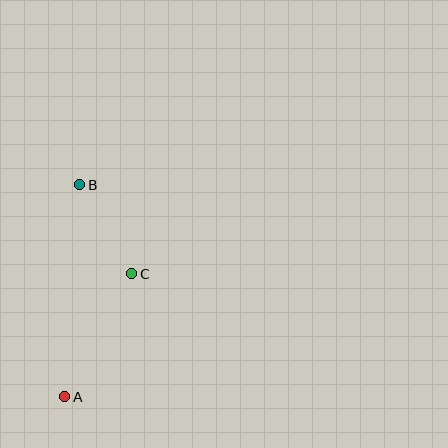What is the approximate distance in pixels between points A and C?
The distance between A and C is approximately 140 pixels.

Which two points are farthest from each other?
Points A and B are farthest from each other.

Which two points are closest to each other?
Points B and C are closest to each other.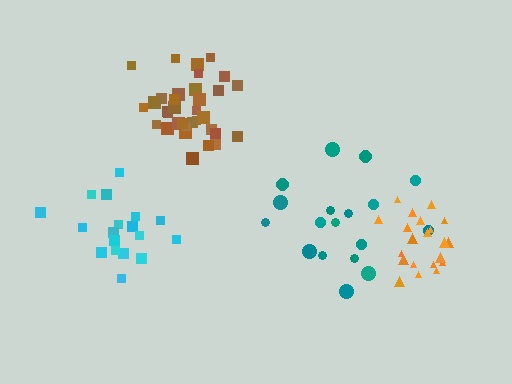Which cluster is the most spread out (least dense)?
Teal.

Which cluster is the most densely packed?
Brown.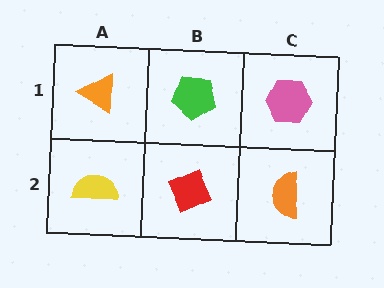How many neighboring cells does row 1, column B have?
3.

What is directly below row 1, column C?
An orange semicircle.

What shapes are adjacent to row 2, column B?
A green pentagon (row 1, column B), a yellow semicircle (row 2, column A), an orange semicircle (row 2, column C).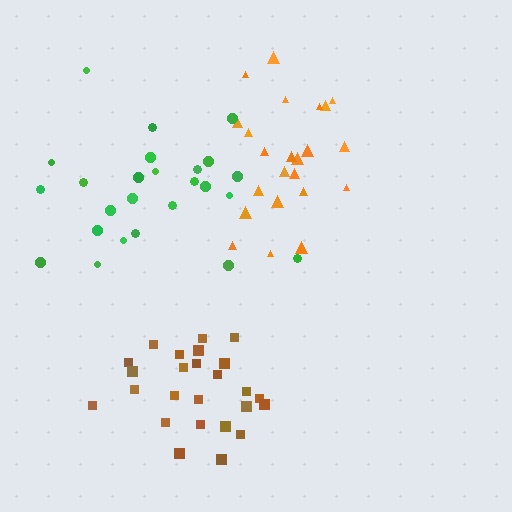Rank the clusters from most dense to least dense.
brown, orange, green.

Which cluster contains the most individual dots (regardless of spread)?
Green (25).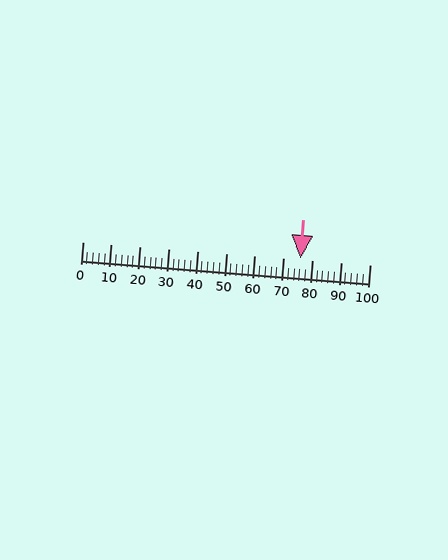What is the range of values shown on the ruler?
The ruler shows values from 0 to 100.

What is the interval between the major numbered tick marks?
The major tick marks are spaced 10 units apart.